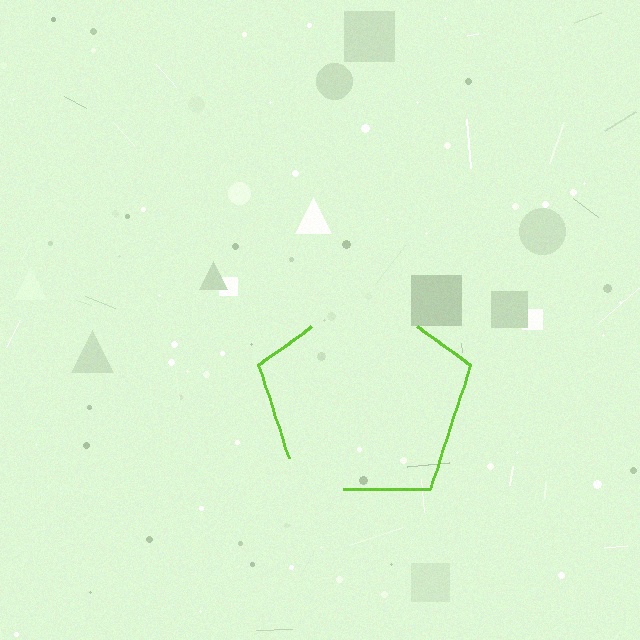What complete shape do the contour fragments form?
The contour fragments form a pentagon.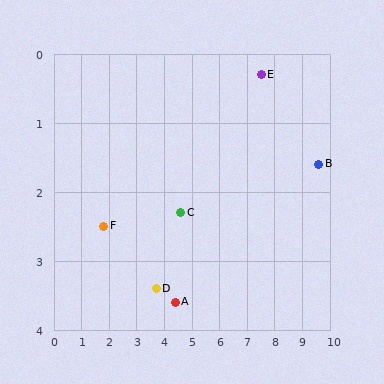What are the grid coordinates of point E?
Point E is at approximately (7.5, 0.3).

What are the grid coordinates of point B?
Point B is at approximately (9.6, 1.6).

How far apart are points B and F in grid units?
Points B and F are about 7.9 grid units apart.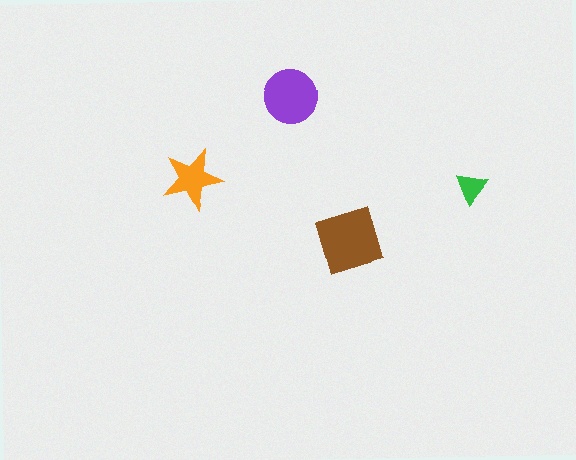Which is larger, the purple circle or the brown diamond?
The brown diamond.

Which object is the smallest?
The green triangle.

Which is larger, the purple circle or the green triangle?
The purple circle.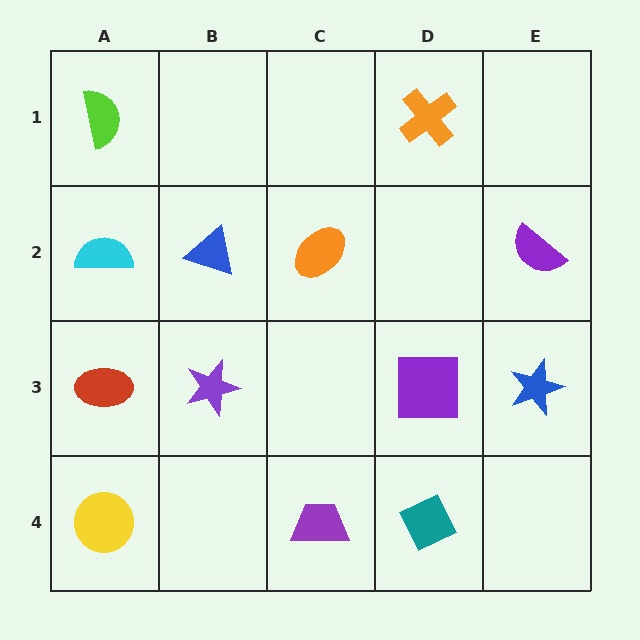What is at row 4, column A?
A yellow circle.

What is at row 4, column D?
A teal diamond.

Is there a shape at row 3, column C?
No, that cell is empty.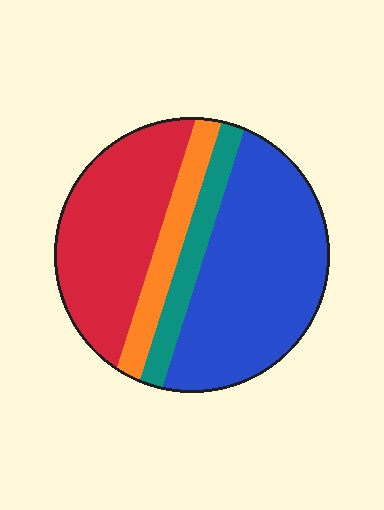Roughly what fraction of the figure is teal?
Teal covers 11% of the figure.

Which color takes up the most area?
Blue, at roughly 45%.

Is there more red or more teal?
Red.